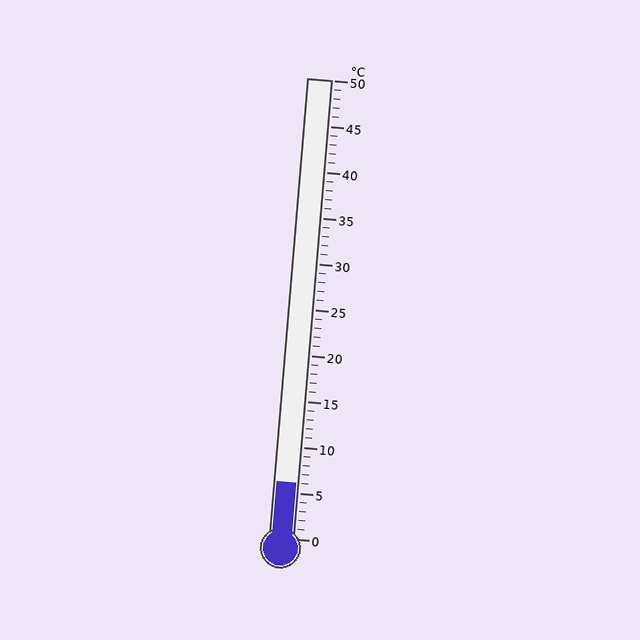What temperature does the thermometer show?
The thermometer shows approximately 6°C.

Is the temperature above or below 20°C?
The temperature is below 20°C.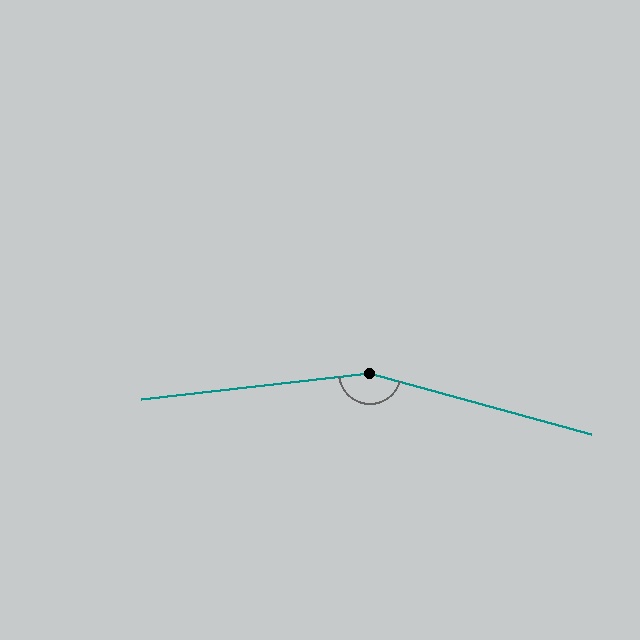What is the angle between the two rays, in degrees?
Approximately 158 degrees.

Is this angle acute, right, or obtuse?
It is obtuse.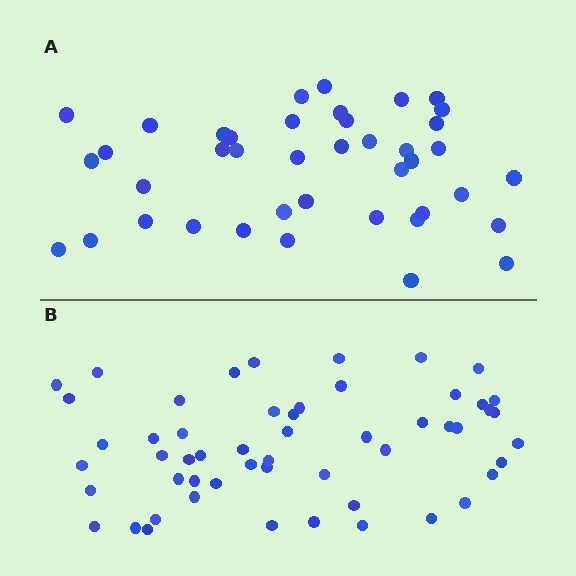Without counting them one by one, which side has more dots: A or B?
Region B (the bottom region) has more dots.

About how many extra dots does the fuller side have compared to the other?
Region B has approximately 15 more dots than region A.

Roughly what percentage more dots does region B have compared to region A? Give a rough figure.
About 30% more.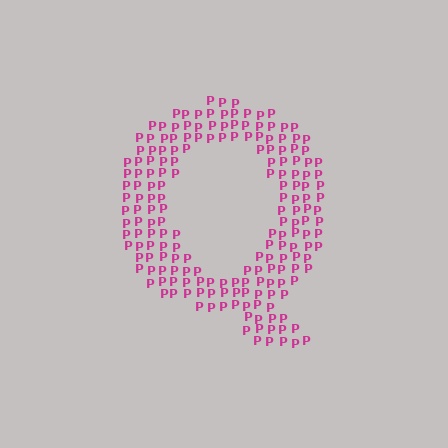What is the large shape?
The large shape is the letter Q.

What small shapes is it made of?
It is made of small letter P's.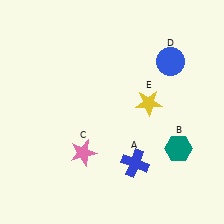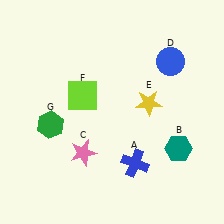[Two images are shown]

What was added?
A lime square (F), a green hexagon (G) were added in Image 2.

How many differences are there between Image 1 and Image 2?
There are 2 differences between the two images.